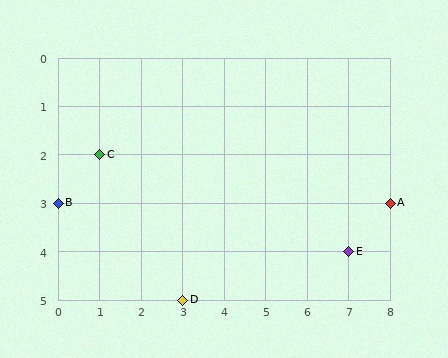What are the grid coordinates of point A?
Point A is at grid coordinates (8, 3).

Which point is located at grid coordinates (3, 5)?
Point D is at (3, 5).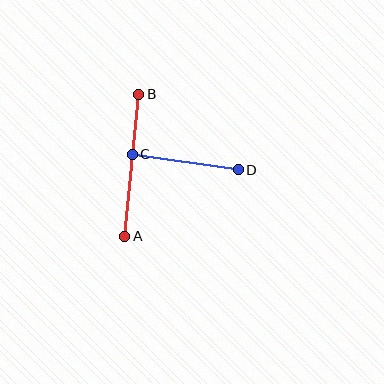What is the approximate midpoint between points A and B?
The midpoint is at approximately (132, 165) pixels.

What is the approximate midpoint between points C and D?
The midpoint is at approximately (185, 162) pixels.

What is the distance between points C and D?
The distance is approximately 107 pixels.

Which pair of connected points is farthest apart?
Points A and B are farthest apart.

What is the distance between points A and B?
The distance is approximately 143 pixels.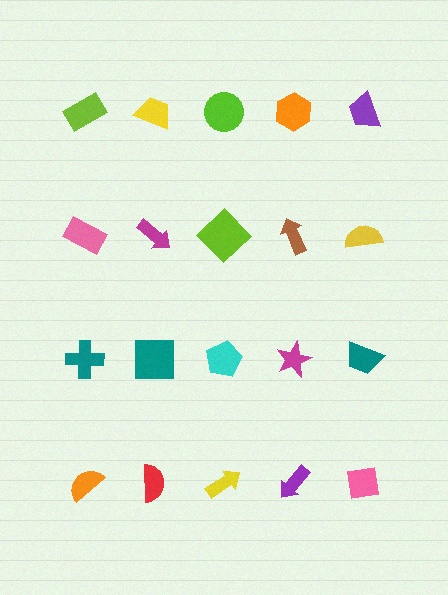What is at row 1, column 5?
A purple trapezoid.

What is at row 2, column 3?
A lime diamond.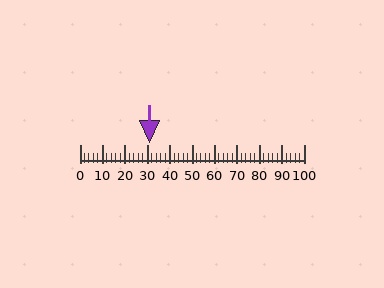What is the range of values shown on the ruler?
The ruler shows values from 0 to 100.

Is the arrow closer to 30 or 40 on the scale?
The arrow is closer to 30.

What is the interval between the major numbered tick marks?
The major tick marks are spaced 10 units apart.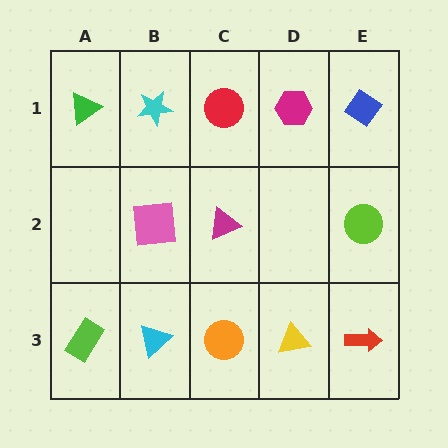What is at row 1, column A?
A green triangle.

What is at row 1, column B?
A cyan star.